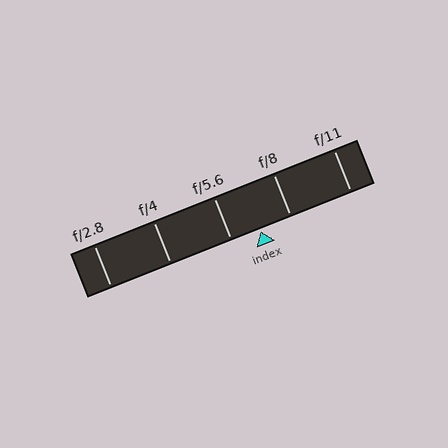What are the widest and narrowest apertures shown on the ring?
The widest aperture shown is f/2.8 and the narrowest is f/11.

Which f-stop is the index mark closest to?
The index mark is closest to f/5.6.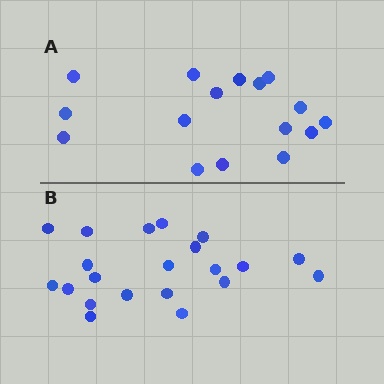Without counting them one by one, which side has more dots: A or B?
Region B (the bottom region) has more dots.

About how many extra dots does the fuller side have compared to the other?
Region B has about 5 more dots than region A.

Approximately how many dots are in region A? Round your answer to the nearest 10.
About 20 dots. (The exact count is 16, which rounds to 20.)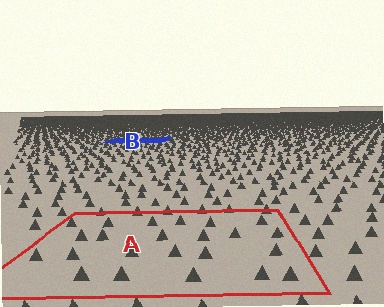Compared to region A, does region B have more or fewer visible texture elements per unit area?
Region B has more texture elements per unit area — they are packed more densely because it is farther away.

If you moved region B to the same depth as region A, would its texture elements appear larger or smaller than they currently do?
They would appear larger. At a closer depth, the same texture elements are projected at a bigger on-screen size.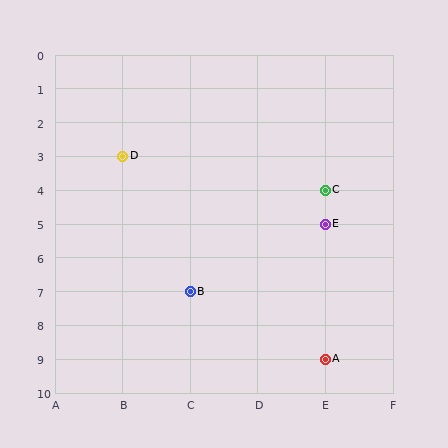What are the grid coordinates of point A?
Point A is at grid coordinates (E, 9).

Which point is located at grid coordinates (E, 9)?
Point A is at (E, 9).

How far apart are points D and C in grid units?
Points D and C are 3 columns and 1 row apart (about 3.2 grid units diagonally).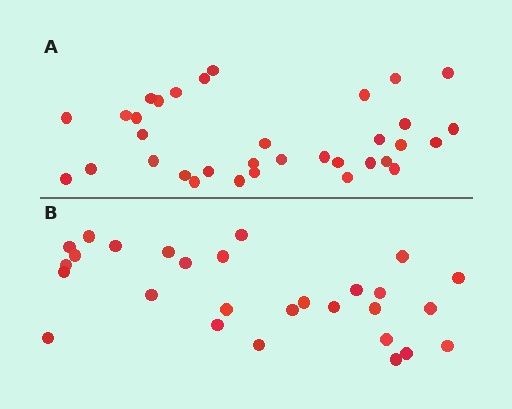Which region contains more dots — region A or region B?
Region A (the top region) has more dots.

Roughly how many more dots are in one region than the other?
Region A has about 6 more dots than region B.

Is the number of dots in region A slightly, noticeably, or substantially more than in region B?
Region A has only slightly more — the two regions are fairly close. The ratio is roughly 1.2 to 1.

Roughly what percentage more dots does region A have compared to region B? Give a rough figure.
About 20% more.